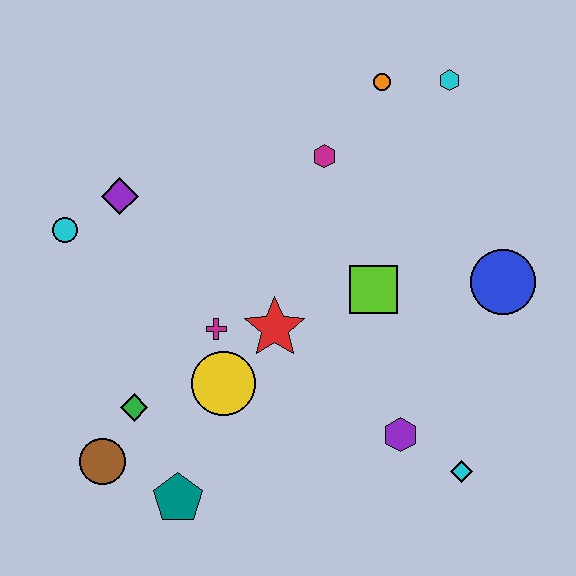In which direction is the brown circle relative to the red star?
The brown circle is to the left of the red star.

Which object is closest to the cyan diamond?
The purple hexagon is closest to the cyan diamond.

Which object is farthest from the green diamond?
The cyan hexagon is farthest from the green diamond.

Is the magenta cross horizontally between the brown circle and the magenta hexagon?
Yes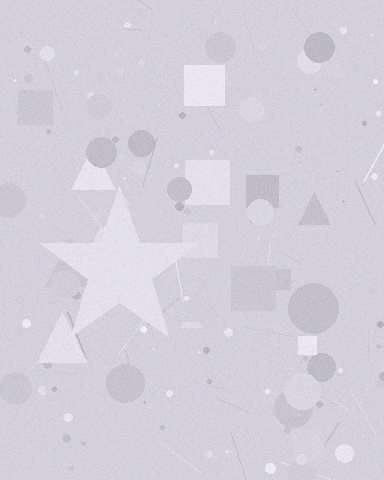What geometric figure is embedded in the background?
A star is embedded in the background.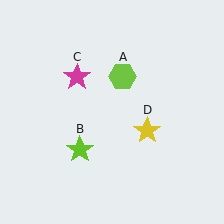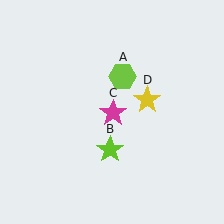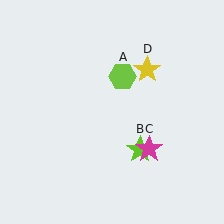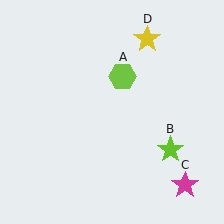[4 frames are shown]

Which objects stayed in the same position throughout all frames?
Lime hexagon (object A) remained stationary.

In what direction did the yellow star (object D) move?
The yellow star (object D) moved up.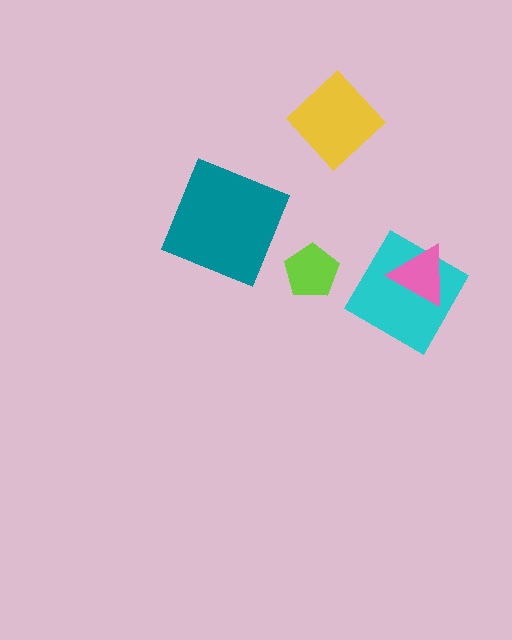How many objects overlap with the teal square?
0 objects overlap with the teal square.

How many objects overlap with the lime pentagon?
0 objects overlap with the lime pentagon.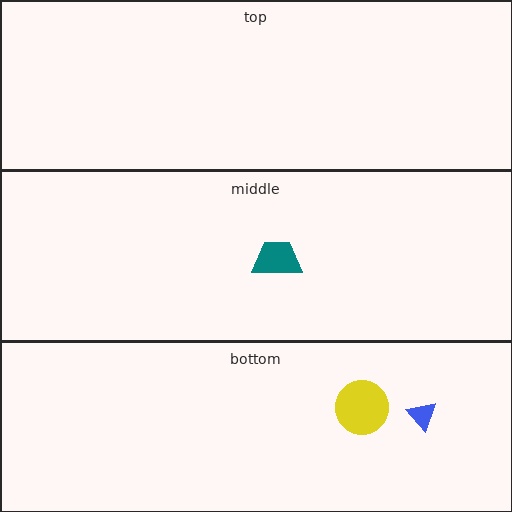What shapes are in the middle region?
The teal trapezoid.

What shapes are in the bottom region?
The yellow circle, the blue triangle.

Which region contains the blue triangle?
The bottom region.